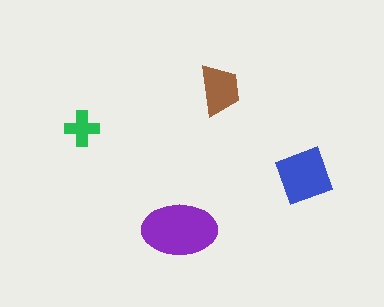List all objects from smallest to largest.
The green cross, the brown trapezoid, the blue square, the purple ellipse.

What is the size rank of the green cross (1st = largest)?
4th.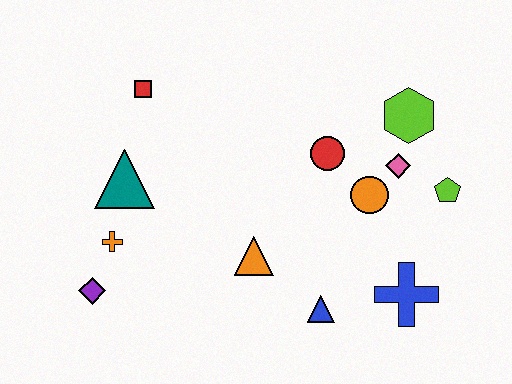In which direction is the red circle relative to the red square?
The red circle is to the right of the red square.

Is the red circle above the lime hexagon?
No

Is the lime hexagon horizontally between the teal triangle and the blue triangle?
No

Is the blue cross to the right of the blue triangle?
Yes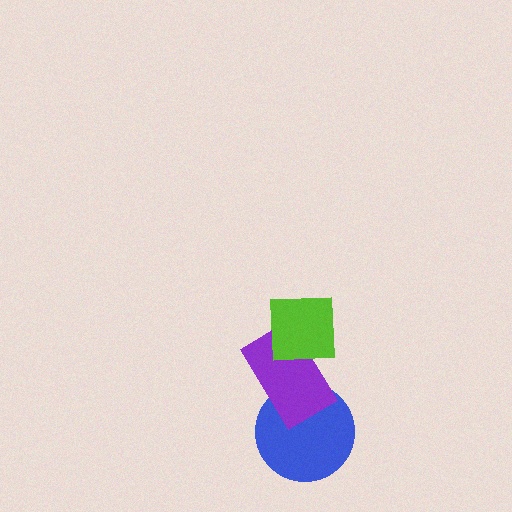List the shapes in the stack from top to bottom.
From top to bottom: the lime square, the purple rectangle, the blue circle.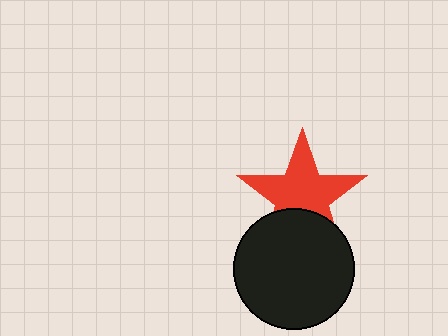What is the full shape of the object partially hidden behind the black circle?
The partially hidden object is a red star.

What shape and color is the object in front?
The object in front is a black circle.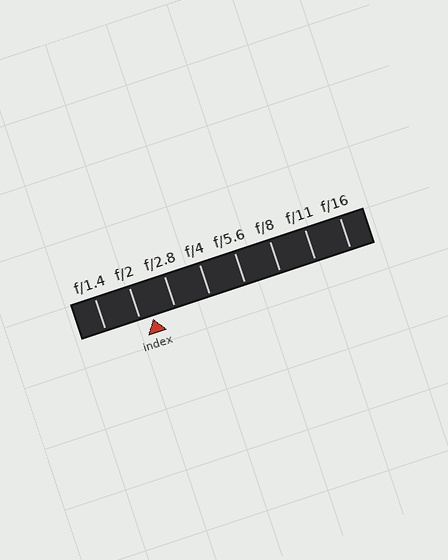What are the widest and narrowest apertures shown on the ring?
The widest aperture shown is f/1.4 and the narrowest is f/16.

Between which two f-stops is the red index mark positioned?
The index mark is between f/2 and f/2.8.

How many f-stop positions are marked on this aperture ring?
There are 8 f-stop positions marked.